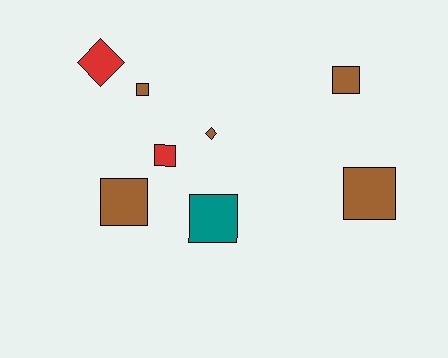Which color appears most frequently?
Brown, with 5 objects.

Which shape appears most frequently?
Square, with 6 objects.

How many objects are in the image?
There are 8 objects.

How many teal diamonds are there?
There are no teal diamonds.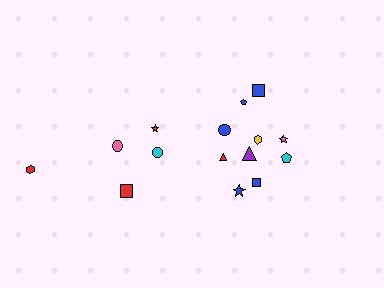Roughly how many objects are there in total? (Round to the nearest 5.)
Roughly 15 objects in total.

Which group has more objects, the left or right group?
The right group.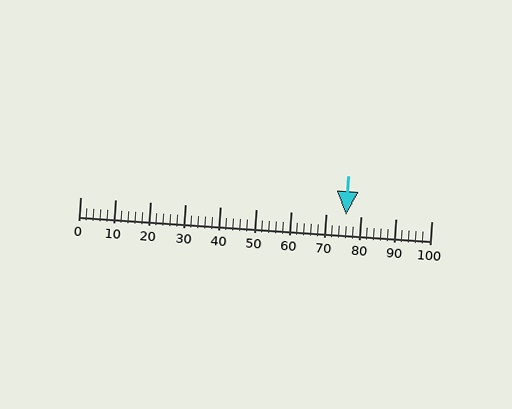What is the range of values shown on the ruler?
The ruler shows values from 0 to 100.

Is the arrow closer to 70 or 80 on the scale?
The arrow is closer to 80.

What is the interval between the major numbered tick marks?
The major tick marks are spaced 10 units apart.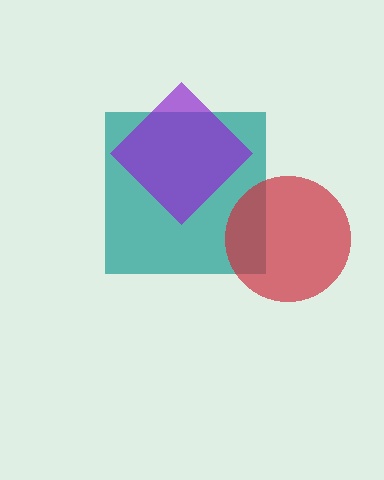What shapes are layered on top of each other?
The layered shapes are: a teal square, a red circle, a purple diamond.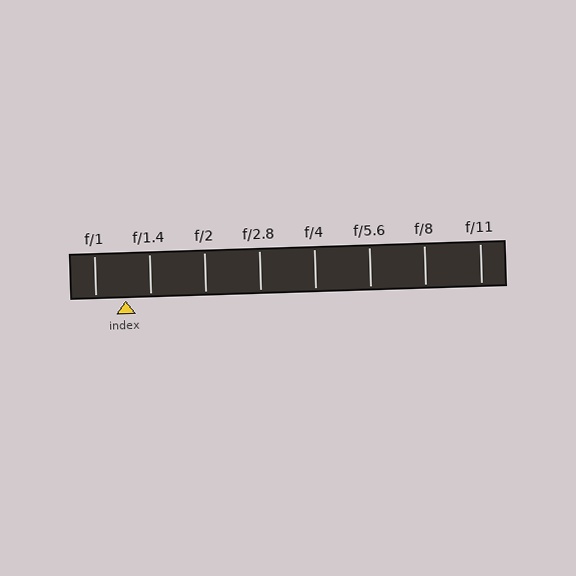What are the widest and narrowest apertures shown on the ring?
The widest aperture shown is f/1 and the narrowest is f/11.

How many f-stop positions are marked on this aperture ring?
There are 8 f-stop positions marked.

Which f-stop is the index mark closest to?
The index mark is closest to f/1.4.